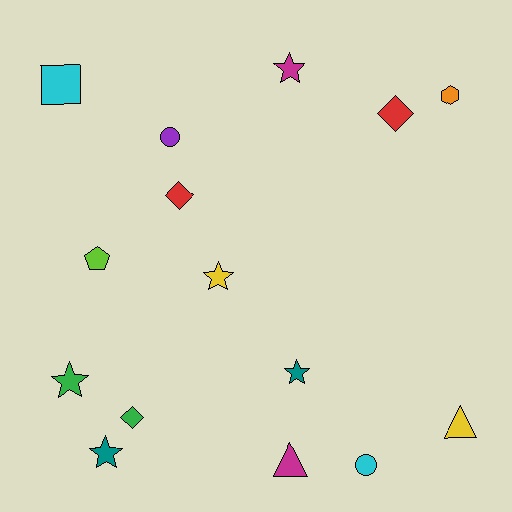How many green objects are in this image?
There are 2 green objects.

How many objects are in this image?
There are 15 objects.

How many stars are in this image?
There are 5 stars.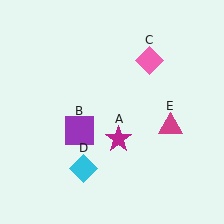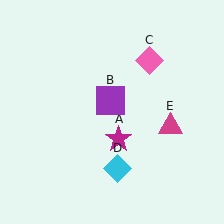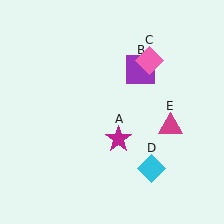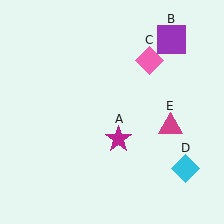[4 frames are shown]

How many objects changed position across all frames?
2 objects changed position: purple square (object B), cyan diamond (object D).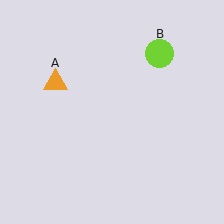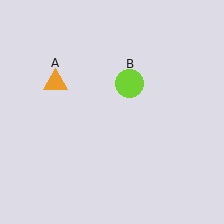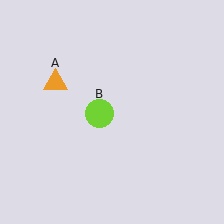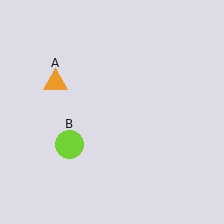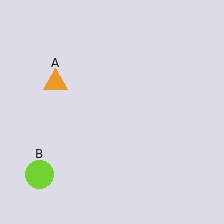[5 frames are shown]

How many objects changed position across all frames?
1 object changed position: lime circle (object B).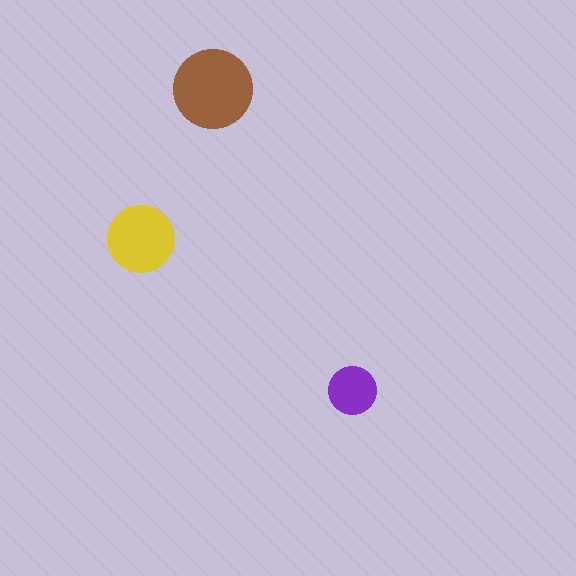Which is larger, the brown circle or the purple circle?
The brown one.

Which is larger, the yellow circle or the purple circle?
The yellow one.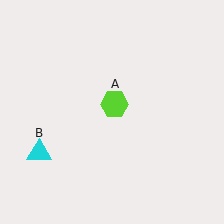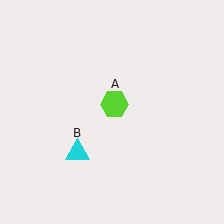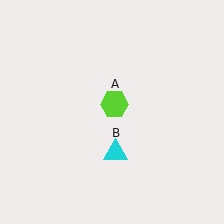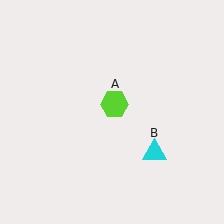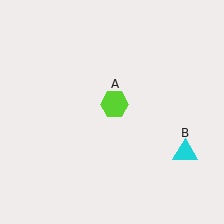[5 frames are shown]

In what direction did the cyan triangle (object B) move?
The cyan triangle (object B) moved right.